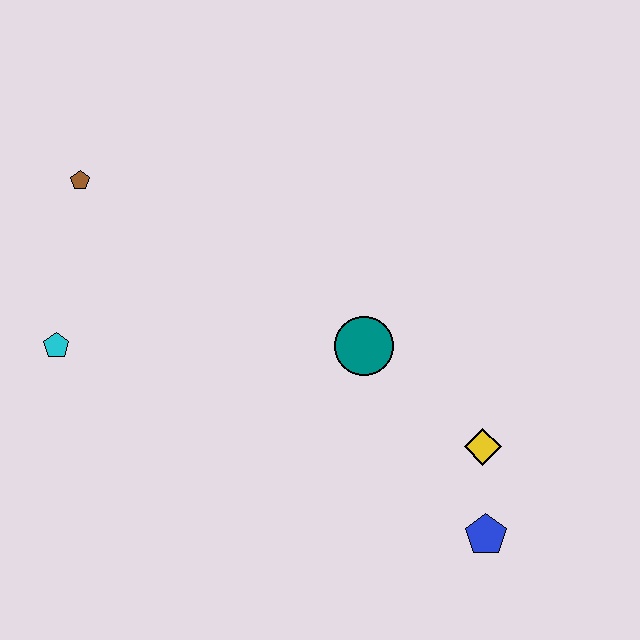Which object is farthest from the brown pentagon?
The blue pentagon is farthest from the brown pentagon.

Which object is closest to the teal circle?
The yellow diamond is closest to the teal circle.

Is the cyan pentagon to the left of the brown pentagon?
Yes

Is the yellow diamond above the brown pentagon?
No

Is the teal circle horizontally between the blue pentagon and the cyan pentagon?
Yes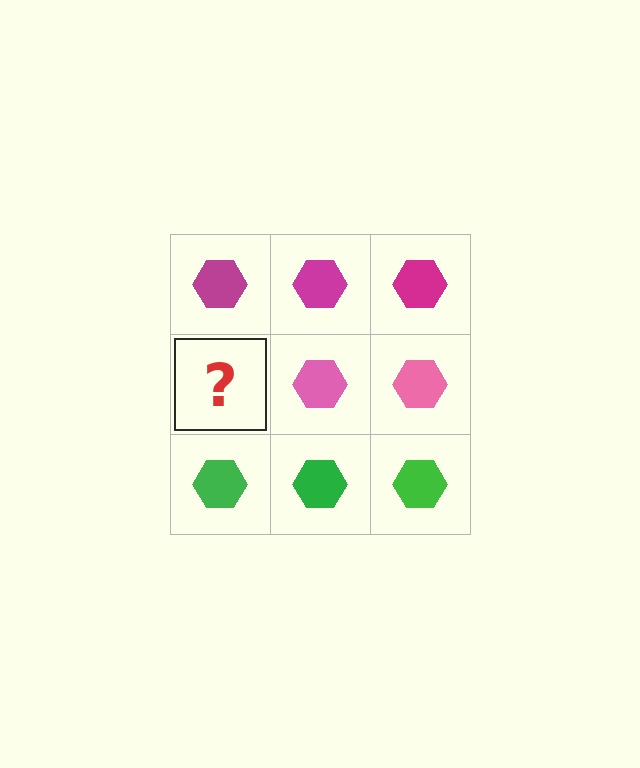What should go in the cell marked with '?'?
The missing cell should contain a pink hexagon.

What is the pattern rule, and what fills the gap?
The rule is that each row has a consistent color. The gap should be filled with a pink hexagon.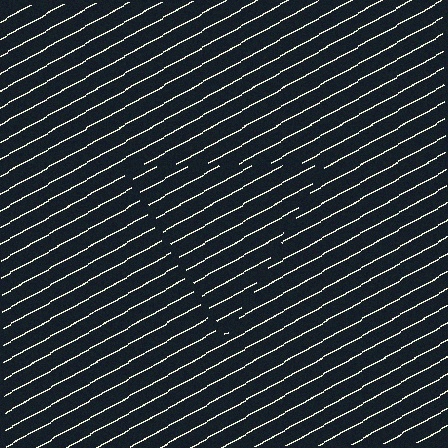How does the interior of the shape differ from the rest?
The interior of the shape contains the same grating, shifted by half a period — the contour is defined by the phase discontinuity where line-ends from the inner and outer gratings abut.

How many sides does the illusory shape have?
3 sides — the line-ends trace a triangle.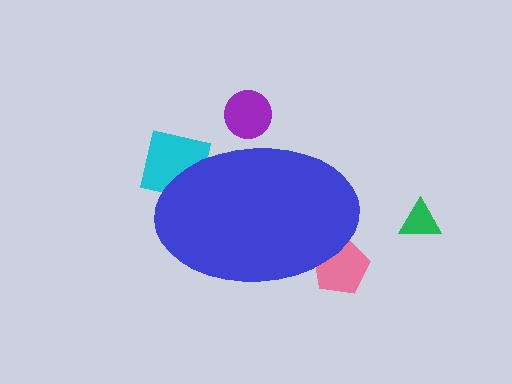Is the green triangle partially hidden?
No, the green triangle is fully visible.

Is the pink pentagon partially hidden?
Yes, the pink pentagon is partially hidden behind the blue ellipse.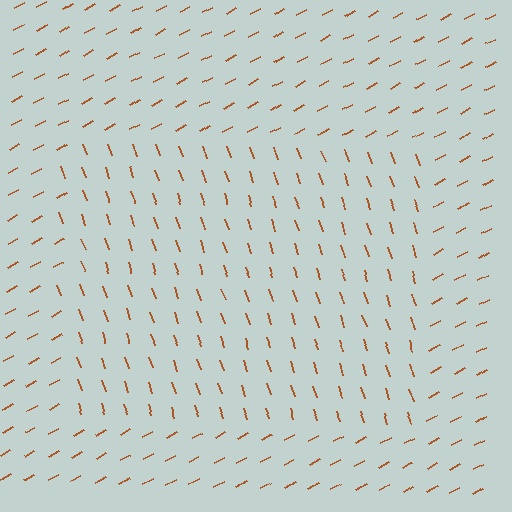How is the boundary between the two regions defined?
The boundary is defined purely by a change in line orientation (approximately 80 degrees difference). All lines are the same color and thickness.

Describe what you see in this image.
The image is filled with small brown line segments. A rectangle region in the image has lines oriented differently from the surrounding lines, creating a visible texture boundary.